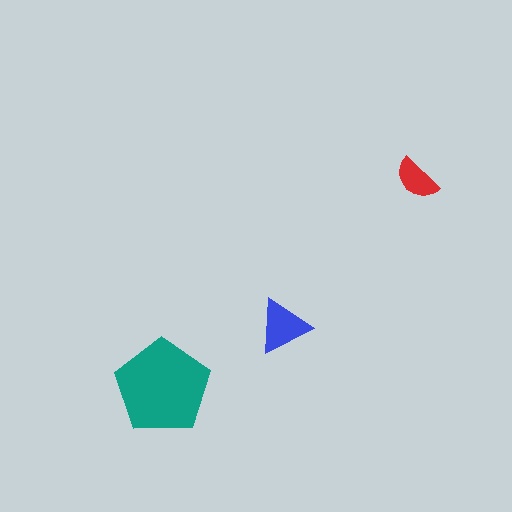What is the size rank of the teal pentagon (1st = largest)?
1st.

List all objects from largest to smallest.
The teal pentagon, the blue triangle, the red semicircle.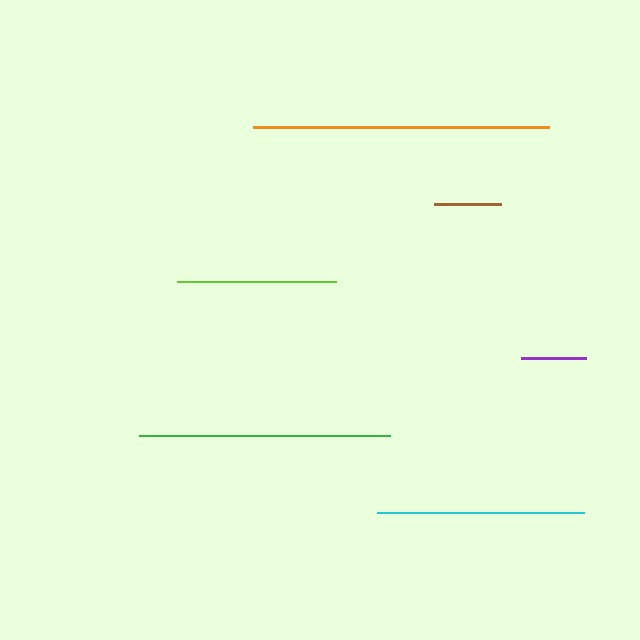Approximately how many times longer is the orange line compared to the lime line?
The orange line is approximately 1.9 times the length of the lime line.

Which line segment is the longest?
The orange line is the longest at approximately 296 pixels.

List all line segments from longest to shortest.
From longest to shortest: orange, green, cyan, lime, brown, purple.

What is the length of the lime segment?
The lime segment is approximately 159 pixels long.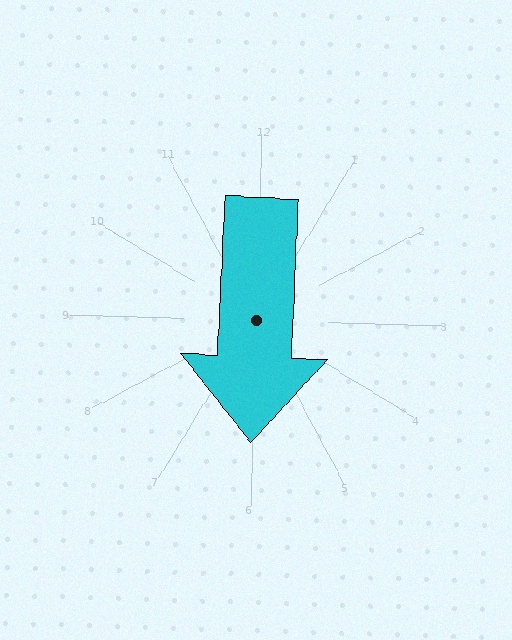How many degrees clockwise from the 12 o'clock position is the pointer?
Approximately 181 degrees.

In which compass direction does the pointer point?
South.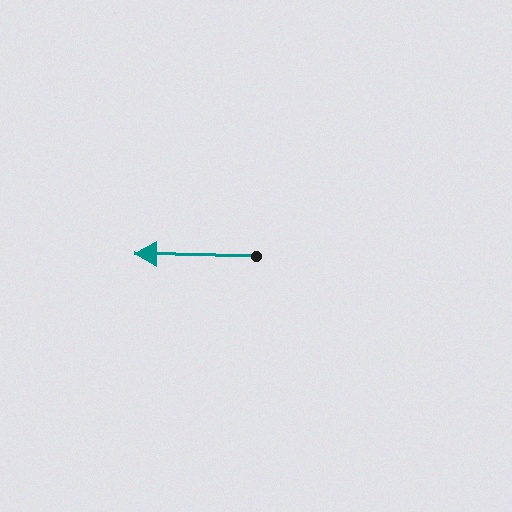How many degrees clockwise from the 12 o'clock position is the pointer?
Approximately 271 degrees.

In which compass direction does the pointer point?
West.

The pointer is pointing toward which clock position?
Roughly 9 o'clock.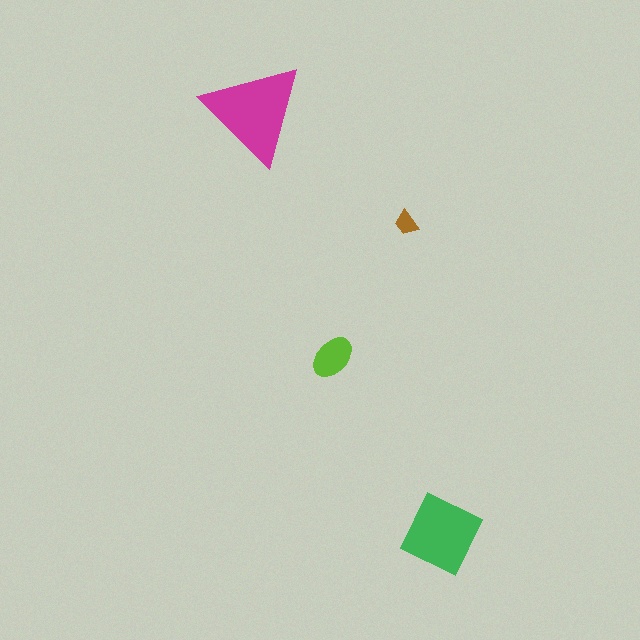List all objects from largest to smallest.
The magenta triangle, the green diamond, the lime ellipse, the brown trapezoid.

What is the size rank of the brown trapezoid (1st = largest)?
4th.